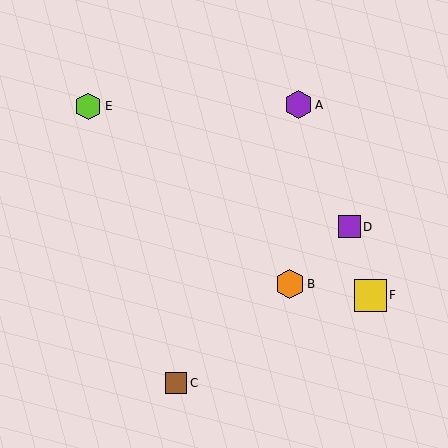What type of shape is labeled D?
Shape D is a purple square.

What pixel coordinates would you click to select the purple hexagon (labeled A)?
Click at (299, 105) to select the purple hexagon A.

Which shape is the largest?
The yellow square (labeled F) is the largest.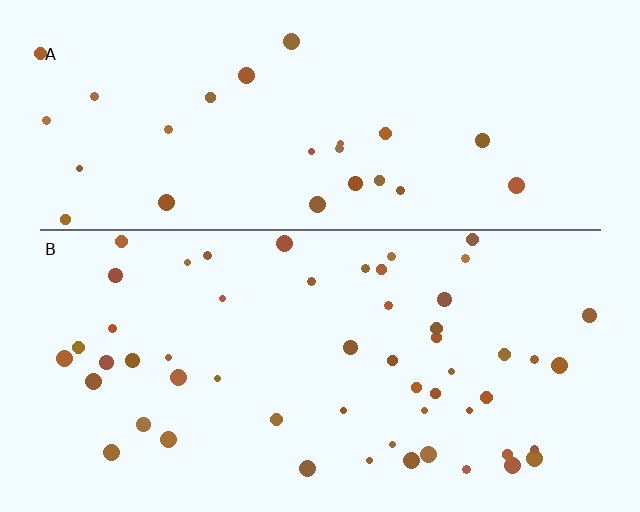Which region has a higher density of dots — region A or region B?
B (the bottom).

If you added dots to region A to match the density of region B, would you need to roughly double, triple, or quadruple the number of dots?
Approximately double.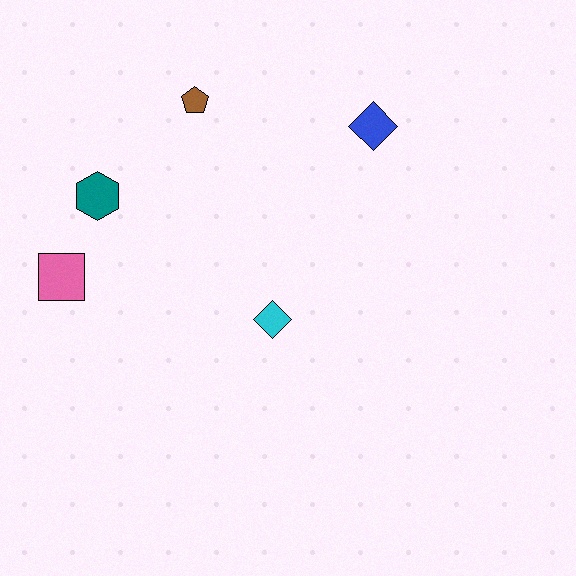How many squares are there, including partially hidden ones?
There is 1 square.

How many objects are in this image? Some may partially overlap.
There are 5 objects.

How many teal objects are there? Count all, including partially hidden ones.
There is 1 teal object.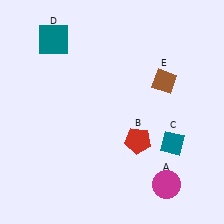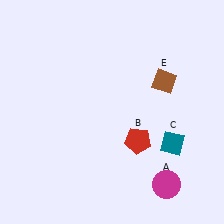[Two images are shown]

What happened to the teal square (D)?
The teal square (D) was removed in Image 2. It was in the top-left area of Image 1.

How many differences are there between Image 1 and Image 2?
There is 1 difference between the two images.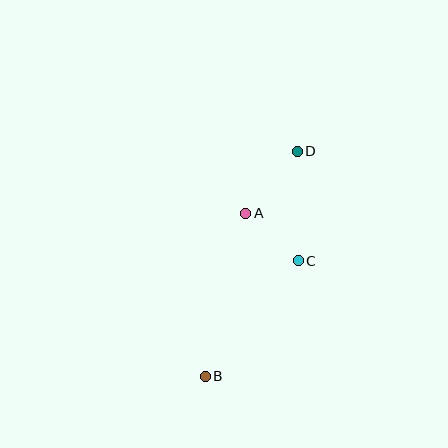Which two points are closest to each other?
Points A and C are closest to each other.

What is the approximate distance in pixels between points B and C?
The distance between B and C is approximately 149 pixels.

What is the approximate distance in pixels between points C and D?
The distance between C and D is approximately 109 pixels.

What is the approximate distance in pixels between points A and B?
The distance between A and B is approximately 168 pixels.